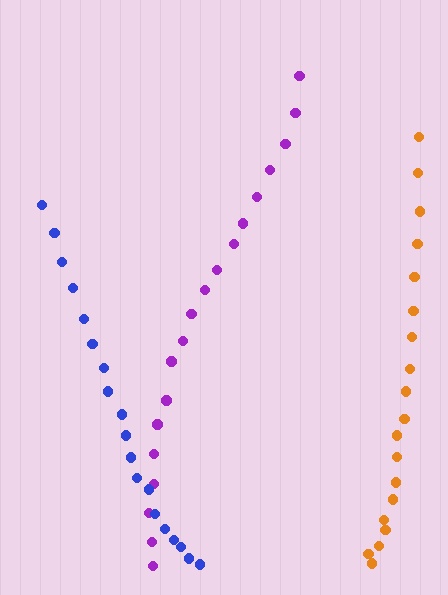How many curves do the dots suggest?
There are 3 distinct paths.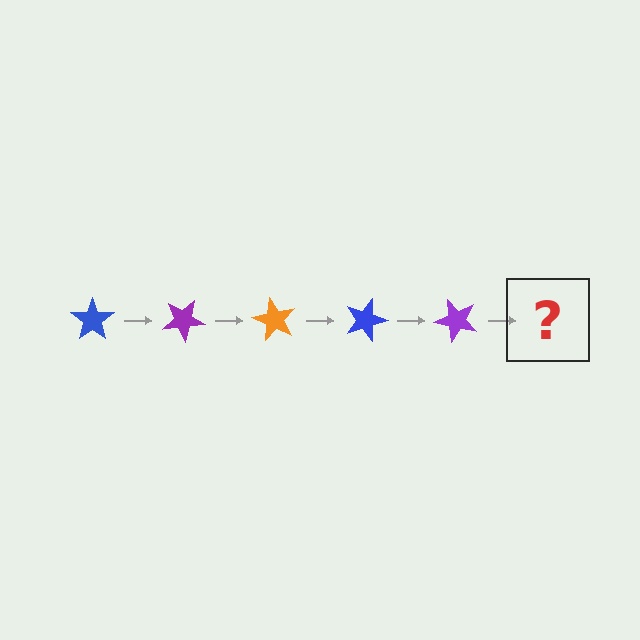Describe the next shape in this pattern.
It should be an orange star, rotated 150 degrees from the start.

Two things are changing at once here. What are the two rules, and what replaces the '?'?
The two rules are that it rotates 30 degrees each step and the color cycles through blue, purple, and orange. The '?' should be an orange star, rotated 150 degrees from the start.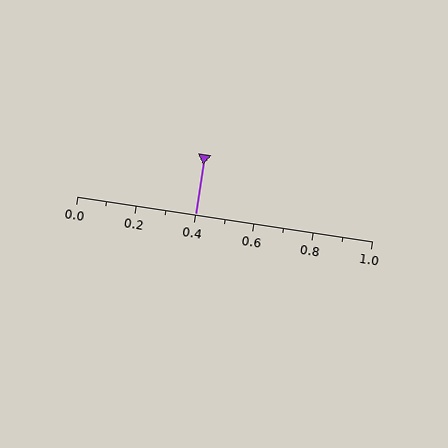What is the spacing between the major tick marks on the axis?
The major ticks are spaced 0.2 apart.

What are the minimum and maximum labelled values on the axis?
The axis runs from 0.0 to 1.0.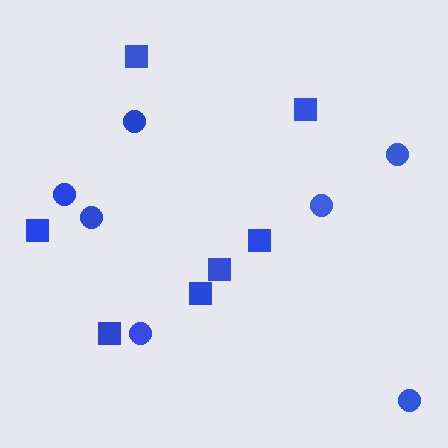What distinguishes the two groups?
There are 2 groups: one group of squares (7) and one group of circles (7).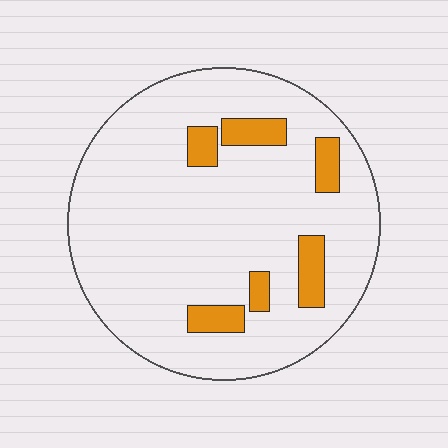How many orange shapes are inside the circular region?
6.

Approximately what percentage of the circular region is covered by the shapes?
Approximately 10%.